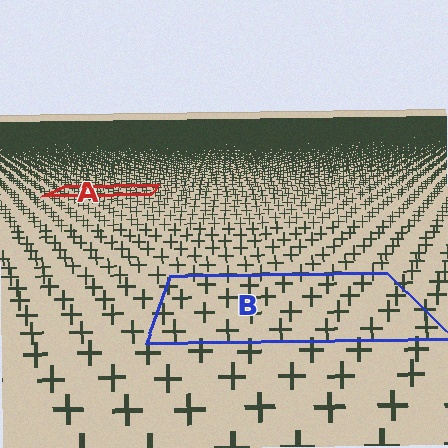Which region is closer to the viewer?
Region B is closer. The texture elements there are larger and more spread out.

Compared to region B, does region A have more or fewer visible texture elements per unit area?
Region A has more texture elements per unit area — they are packed more densely because it is farther away.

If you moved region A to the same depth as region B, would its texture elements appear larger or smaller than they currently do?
They would appear larger. At a closer depth, the same texture elements are projected at a bigger on-screen size.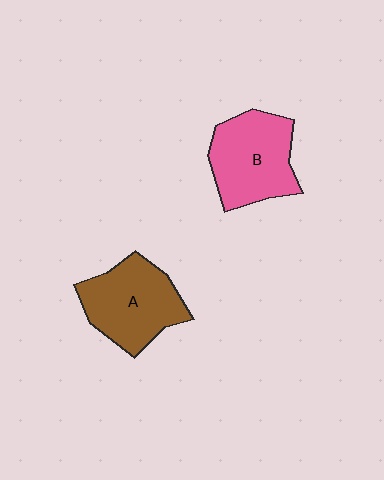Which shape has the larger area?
Shape A (brown).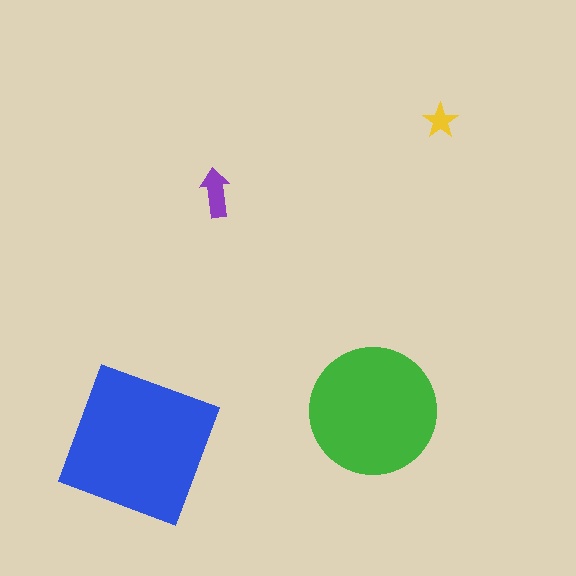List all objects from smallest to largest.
The yellow star, the purple arrow, the green circle, the blue square.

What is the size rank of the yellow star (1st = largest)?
4th.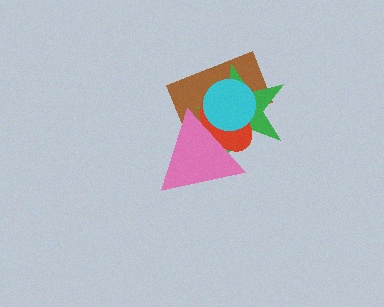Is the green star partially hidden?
Yes, it is partially covered by another shape.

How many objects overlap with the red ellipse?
4 objects overlap with the red ellipse.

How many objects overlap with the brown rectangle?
4 objects overlap with the brown rectangle.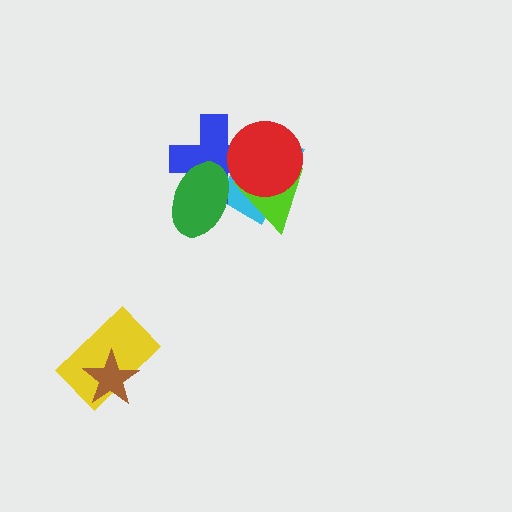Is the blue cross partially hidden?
Yes, it is partially covered by another shape.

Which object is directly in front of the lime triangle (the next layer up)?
The blue cross is directly in front of the lime triangle.